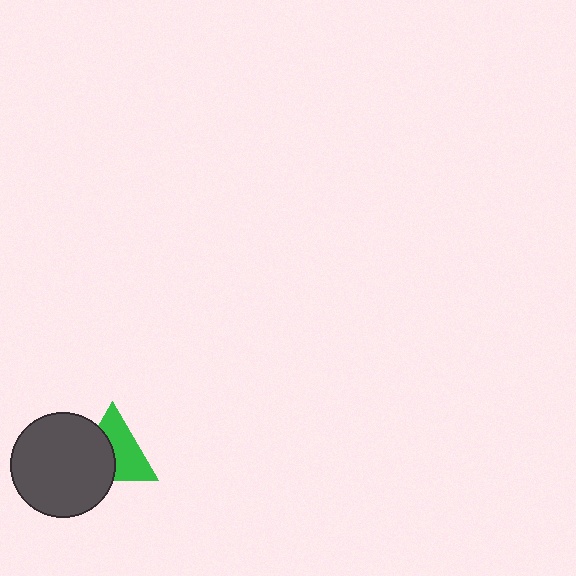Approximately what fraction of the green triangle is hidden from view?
Roughly 44% of the green triangle is hidden behind the dark gray circle.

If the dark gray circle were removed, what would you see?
You would see the complete green triangle.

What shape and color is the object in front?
The object in front is a dark gray circle.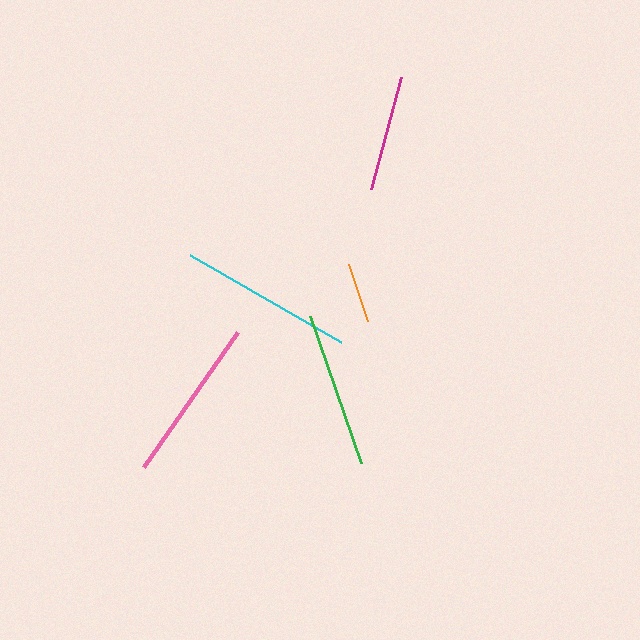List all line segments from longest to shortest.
From longest to shortest: cyan, pink, green, magenta, orange.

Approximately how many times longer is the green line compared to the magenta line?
The green line is approximately 1.3 times the length of the magenta line.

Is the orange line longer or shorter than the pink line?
The pink line is longer than the orange line.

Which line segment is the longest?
The cyan line is the longest at approximately 174 pixels.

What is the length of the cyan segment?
The cyan segment is approximately 174 pixels long.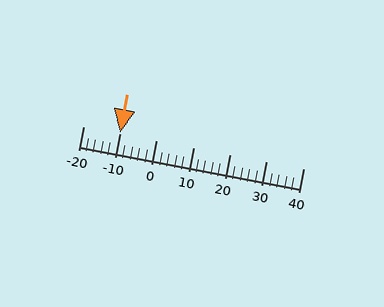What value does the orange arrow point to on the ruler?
The orange arrow points to approximately -10.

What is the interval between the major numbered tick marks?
The major tick marks are spaced 10 units apart.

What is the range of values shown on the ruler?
The ruler shows values from -20 to 40.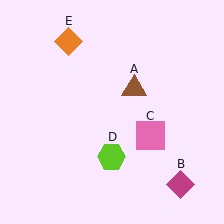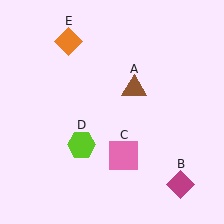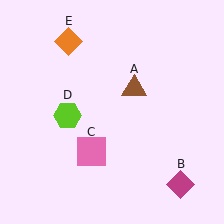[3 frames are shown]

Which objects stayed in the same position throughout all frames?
Brown triangle (object A) and magenta diamond (object B) and orange diamond (object E) remained stationary.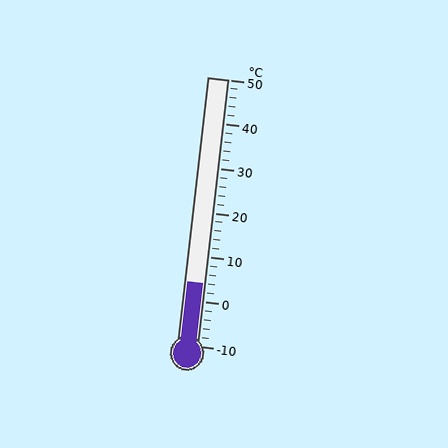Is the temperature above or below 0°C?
The temperature is above 0°C.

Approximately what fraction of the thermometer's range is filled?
The thermometer is filled to approximately 25% of its range.